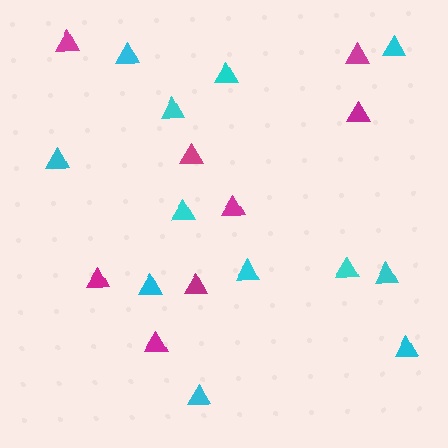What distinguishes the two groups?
There are 2 groups: one group of magenta triangles (8) and one group of cyan triangles (12).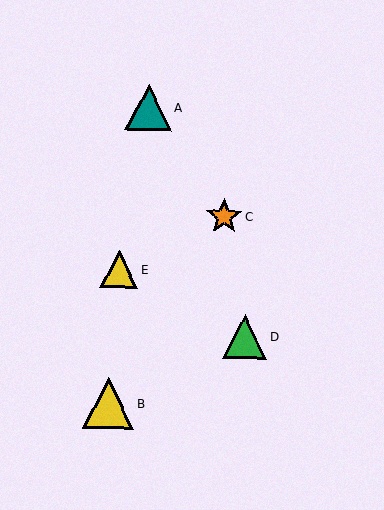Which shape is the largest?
The yellow triangle (labeled B) is the largest.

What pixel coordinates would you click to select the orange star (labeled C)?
Click at (224, 216) to select the orange star C.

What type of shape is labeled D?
Shape D is a green triangle.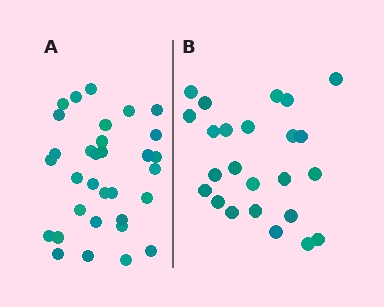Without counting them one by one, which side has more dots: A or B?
Region A (the left region) has more dots.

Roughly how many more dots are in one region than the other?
Region A has roughly 8 or so more dots than region B.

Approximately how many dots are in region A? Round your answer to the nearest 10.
About 30 dots. (The exact count is 32, which rounds to 30.)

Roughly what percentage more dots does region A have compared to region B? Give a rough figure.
About 35% more.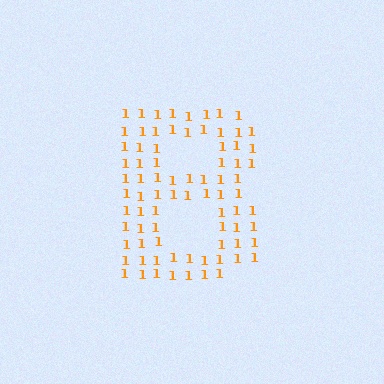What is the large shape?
The large shape is the letter B.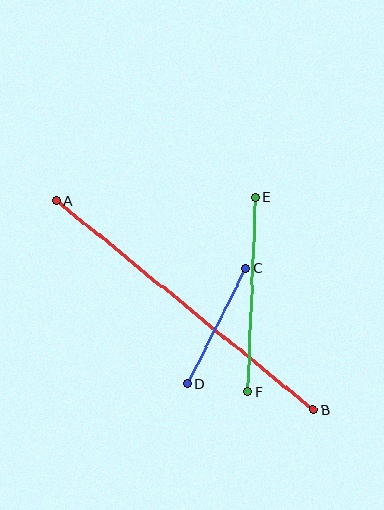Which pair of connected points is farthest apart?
Points A and B are farthest apart.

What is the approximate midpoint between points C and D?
The midpoint is at approximately (217, 326) pixels.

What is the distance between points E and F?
The distance is approximately 195 pixels.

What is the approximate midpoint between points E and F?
The midpoint is at approximately (252, 295) pixels.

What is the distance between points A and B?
The distance is approximately 332 pixels.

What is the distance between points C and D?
The distance is approximately 130 pixels.